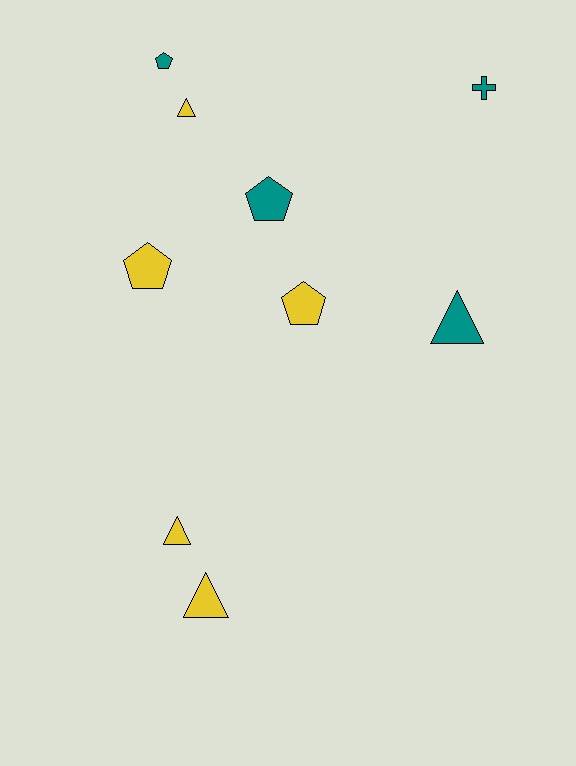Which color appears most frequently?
Yellow, with 5 objects.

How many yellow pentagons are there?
There are 2 yellow pentagons.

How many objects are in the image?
There are 9 objects.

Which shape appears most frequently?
Pentagon, with 4 objects.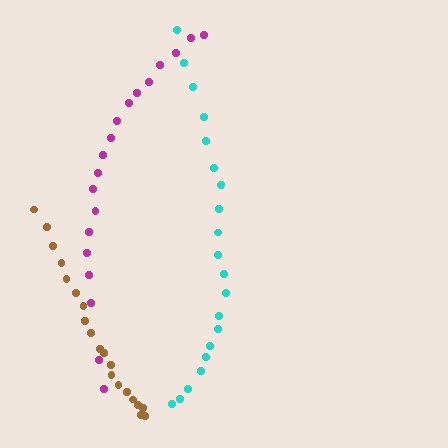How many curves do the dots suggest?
There are 3 distinct paths.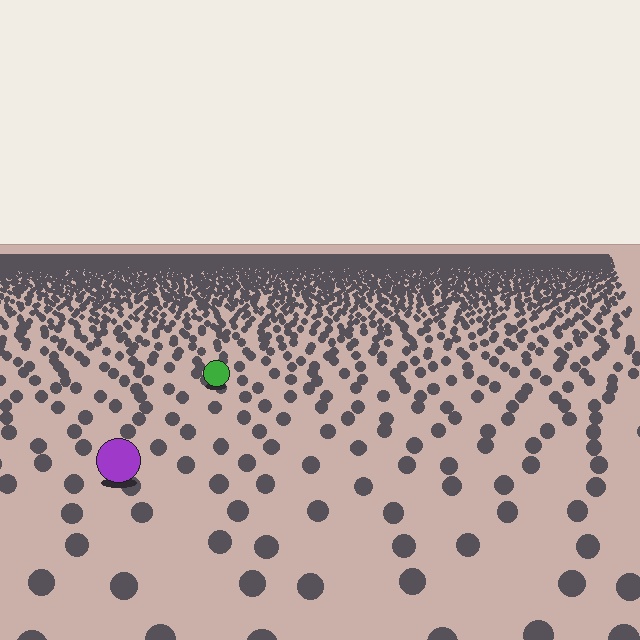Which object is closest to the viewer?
The purple circle is closest. The texture marks near it are larger and more spread out.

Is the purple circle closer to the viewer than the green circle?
Yes. The purple circle is closer — you can tell from the texture gradient: the ground texture is coarser near it.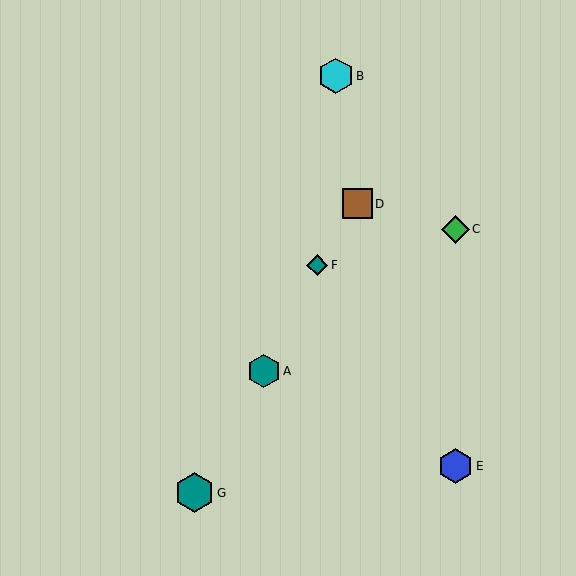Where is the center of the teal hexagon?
The center of the teal hexagon is at (194, 493).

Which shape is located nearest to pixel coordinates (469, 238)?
The green diamond (labeled C) at (455, 229) is nearest to that location.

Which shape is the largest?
The teal hexagon (labeled G) is the largest.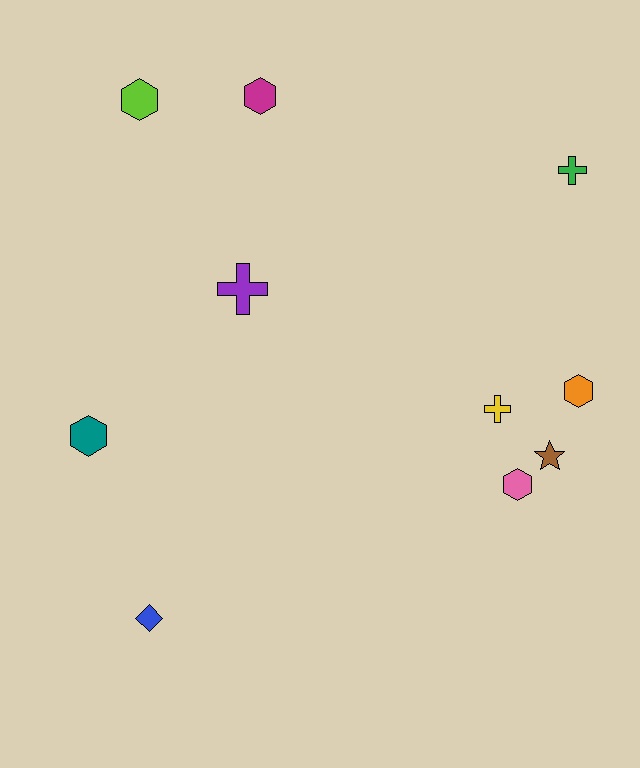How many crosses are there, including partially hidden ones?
There are 3 crosses.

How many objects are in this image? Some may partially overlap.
There are 10 objects.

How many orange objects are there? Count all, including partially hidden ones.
There is 1 orange object.